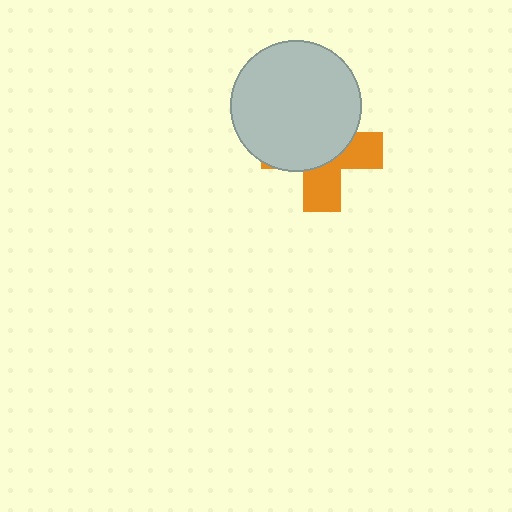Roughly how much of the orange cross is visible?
A small part of it is visible (roughly 41%).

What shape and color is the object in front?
The object in front is a light gray circle.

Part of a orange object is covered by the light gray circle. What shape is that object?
It is a cross.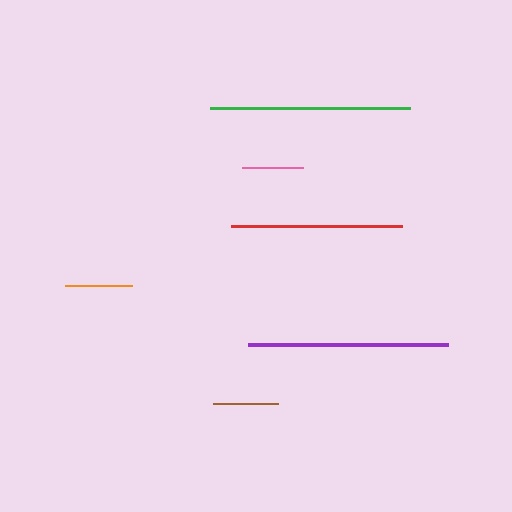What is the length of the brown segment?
The brown segment is approximately 66 pixels long.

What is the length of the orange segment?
The orange segment is approximately 68 pixels long.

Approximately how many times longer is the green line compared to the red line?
The green line is approximately 1.2 times the length of the red line.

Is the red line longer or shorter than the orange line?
The red line is longer than the orange line.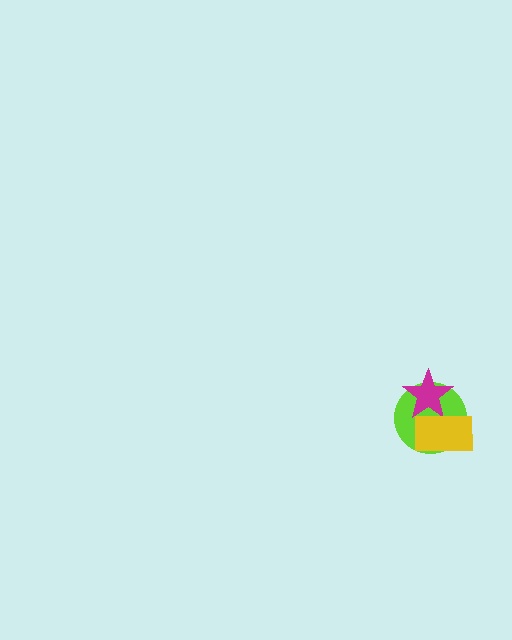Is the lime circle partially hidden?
Yes, it is partially covered by another shape.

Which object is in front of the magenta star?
The yellow rectangle is in front of the magenta star.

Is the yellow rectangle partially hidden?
No, no other shape covers it.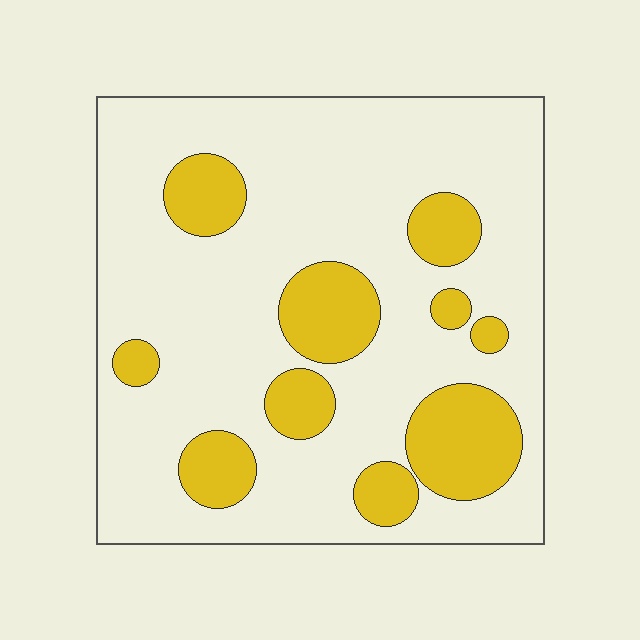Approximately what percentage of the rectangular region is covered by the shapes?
Approximately 25%.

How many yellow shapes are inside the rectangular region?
10.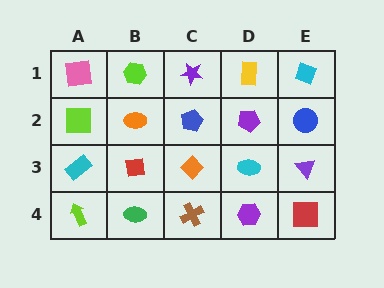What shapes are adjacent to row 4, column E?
A purple triangle (row 3, column E), a purple hexagon (row 4, column D).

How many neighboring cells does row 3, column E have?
3.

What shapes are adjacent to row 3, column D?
A purple pentagon (row 2, column D), a purple hexagon (row 4, column D), an orange diamond (row 3, column C), a purple triangle (row 3, column E).